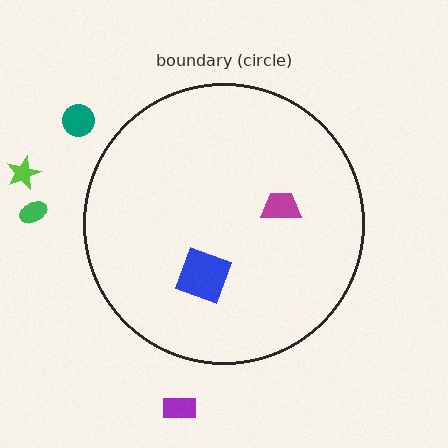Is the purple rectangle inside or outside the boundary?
Outside.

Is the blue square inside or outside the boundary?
Inside.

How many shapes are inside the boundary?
2 inside, 4 outside.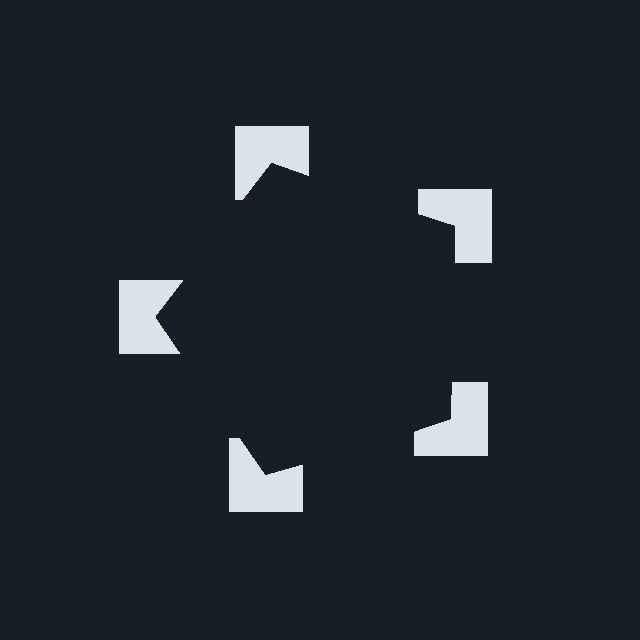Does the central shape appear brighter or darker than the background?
It typically appears slightly darker than the background, even though no actual brightness change is drawn.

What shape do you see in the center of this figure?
An illusory pentagon — its edges are inferred from the aligned wedge cuts in the notched squares, not physically drawn.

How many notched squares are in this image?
There are 5 — one at each vertex of the illusory pentagon.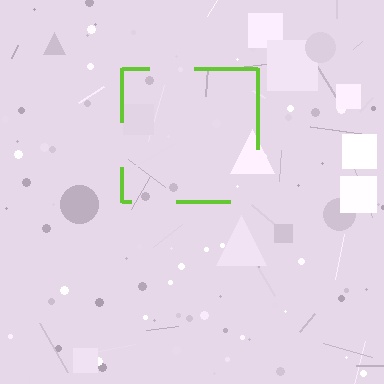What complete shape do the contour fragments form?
The contour fragments form a square.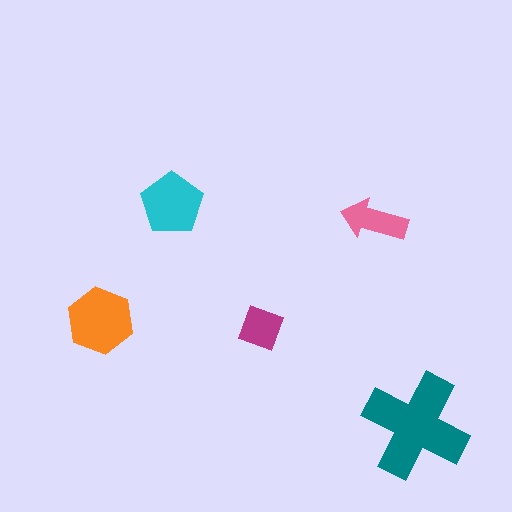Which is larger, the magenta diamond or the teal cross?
The teal cross.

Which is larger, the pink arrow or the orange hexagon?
The orange hexagon.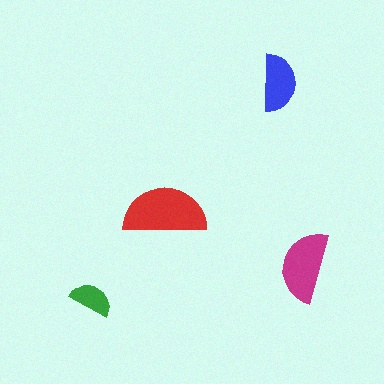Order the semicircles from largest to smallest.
the red one, the magenta one, the blue one, the green one.